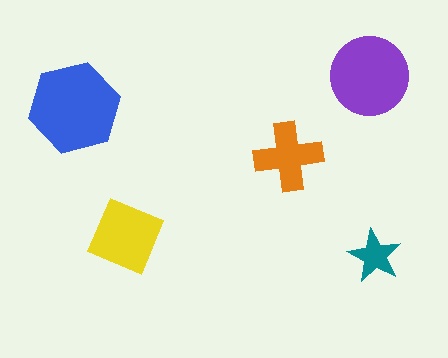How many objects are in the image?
There are 5 objects in the image.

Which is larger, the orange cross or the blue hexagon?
The blue hexagon.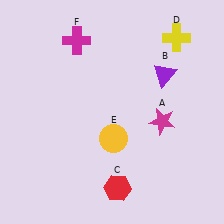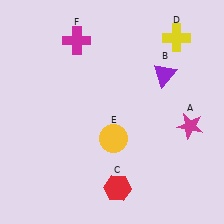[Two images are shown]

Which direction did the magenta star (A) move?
The magenta star (A) moved right.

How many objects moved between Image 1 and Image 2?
1 object moved between the two images.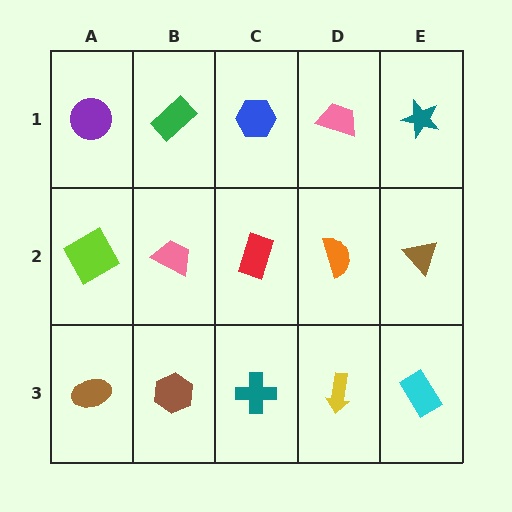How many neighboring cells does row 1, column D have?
3.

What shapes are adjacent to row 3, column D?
An orange semicircle (row 2, column D), a teal cross (row 3, column C), a cyan rectangle (row 3, column E).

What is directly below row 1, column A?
A lime square.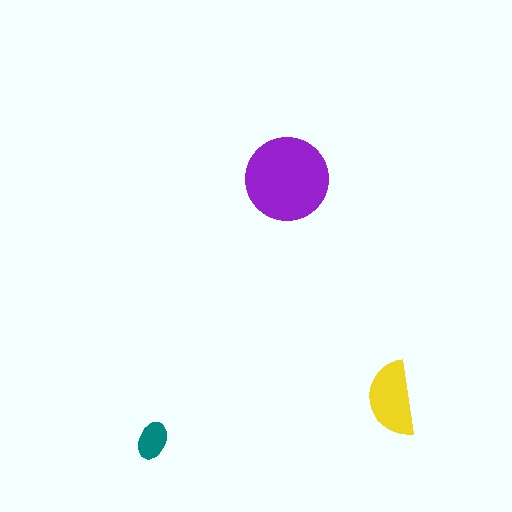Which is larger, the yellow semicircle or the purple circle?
The purple circle.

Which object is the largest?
The purple circle.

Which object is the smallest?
The teal ellipse.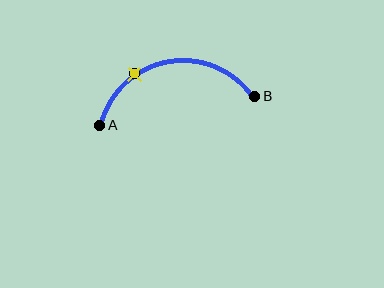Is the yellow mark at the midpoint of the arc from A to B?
No. The yellow mark lies on the arc but is closer to endpoint A. The arc midpoint would be at the point on the curve equidistant along the arc from both A and B.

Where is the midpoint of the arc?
The arc midpoint is the point on the curve farthest from the straight line joining A and B. It sits above that line.